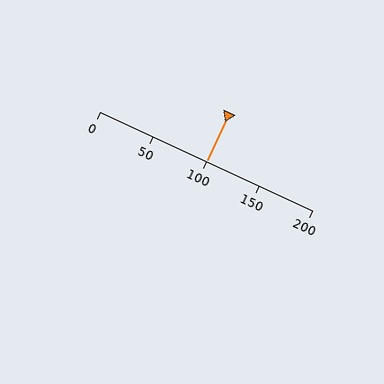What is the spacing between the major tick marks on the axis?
The major ticks are spaced 50 apart.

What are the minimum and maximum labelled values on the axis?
The axis runs from 0 to 200.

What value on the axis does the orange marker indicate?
The marker indicates approximately 100.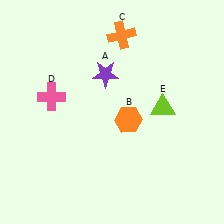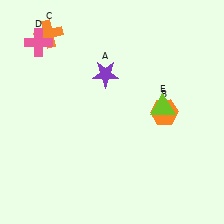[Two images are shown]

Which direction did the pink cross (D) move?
The pink cross (D) moved up.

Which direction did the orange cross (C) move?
The orange cross (C) moved left.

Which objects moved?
The objects that moved are: the orange hexagon (B), the orange cross (C), the pink cross (D).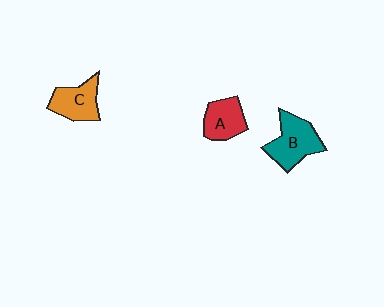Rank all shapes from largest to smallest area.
From largest to smallest: B (teal), C (orange), A (red).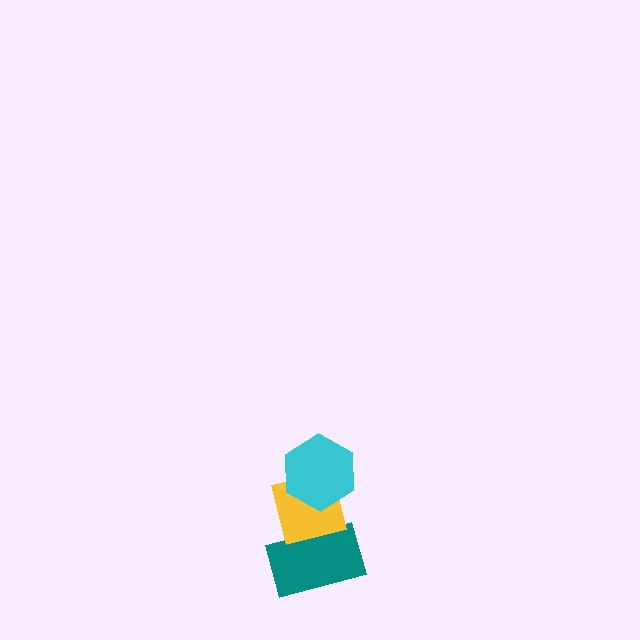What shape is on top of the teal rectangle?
The yellow square is on top of the teal rectangle.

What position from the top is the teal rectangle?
The teal rectangle is 3rd from the top.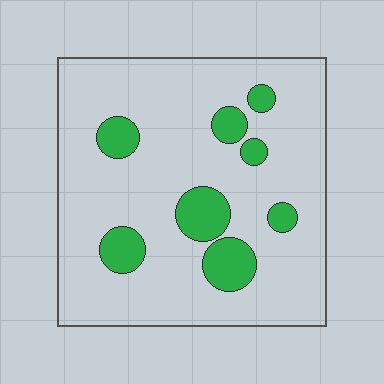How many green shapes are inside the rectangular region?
8.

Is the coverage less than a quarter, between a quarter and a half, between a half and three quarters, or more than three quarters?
Less than a quarter.